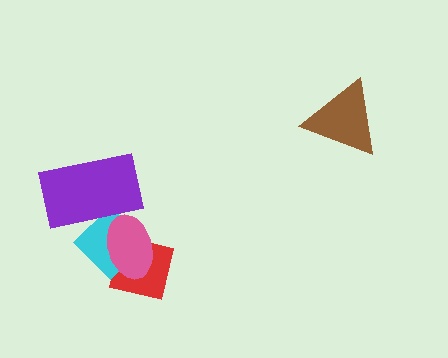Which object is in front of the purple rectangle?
The pink ellipse is in front of the purple rectangle.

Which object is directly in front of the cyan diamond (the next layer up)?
The purple rectangle is directly in front of the cyan diamond.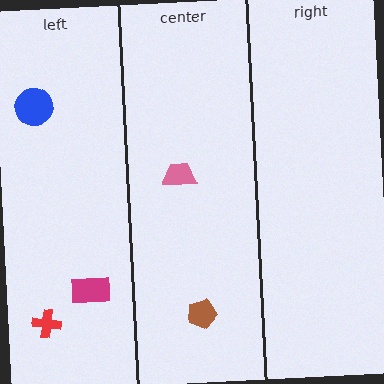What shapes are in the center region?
The pink trapezoid, the brown pentagon.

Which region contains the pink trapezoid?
The center region.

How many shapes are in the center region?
2.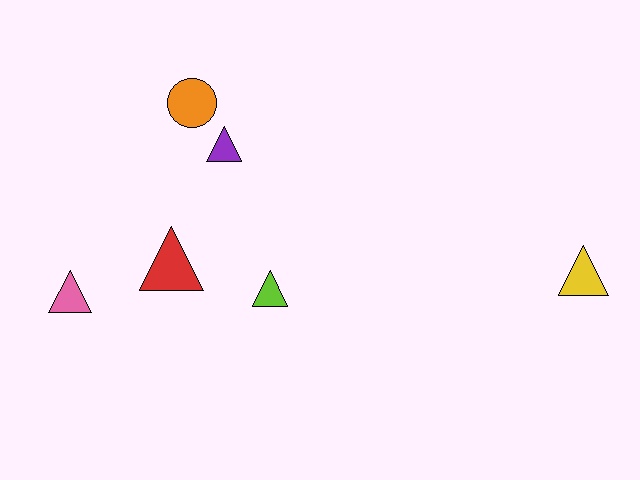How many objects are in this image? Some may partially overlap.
There are 6 objects.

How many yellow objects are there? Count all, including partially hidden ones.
There is 1 yellow object.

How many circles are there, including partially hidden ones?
There is 1 circle.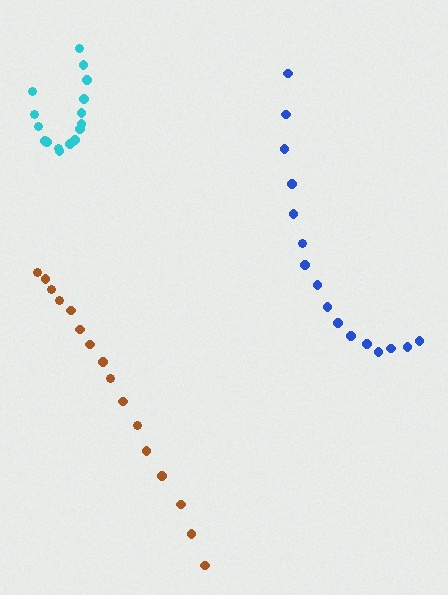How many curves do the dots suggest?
There are 3 distinct paths.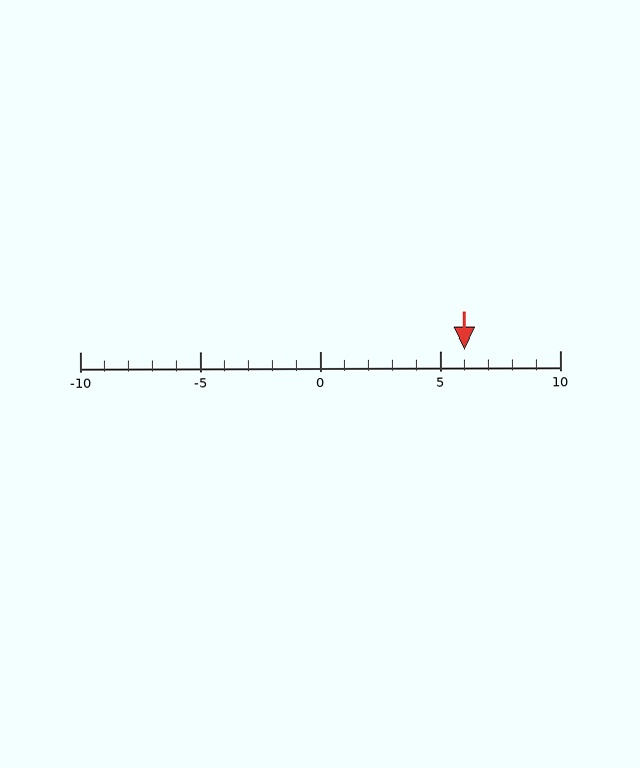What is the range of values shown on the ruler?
The ruler shows values from -10 to 10.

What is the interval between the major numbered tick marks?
The major tick marks are spaced 5 units apart.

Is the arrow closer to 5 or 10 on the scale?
The arrow is closer to 5.